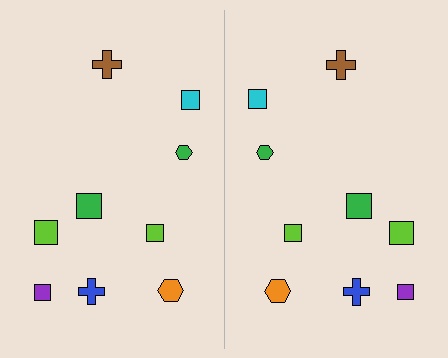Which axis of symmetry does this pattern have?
The pattern has a vertical axis of symmetry running through the center of the image.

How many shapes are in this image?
There are 18 shapes in this image.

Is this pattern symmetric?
Yes, this pattern has bilateral (reflection) symmetry.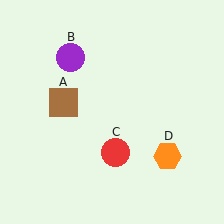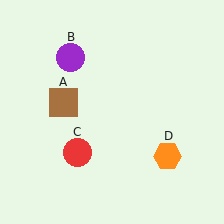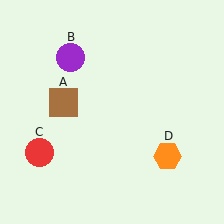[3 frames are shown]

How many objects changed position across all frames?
1 object changed position: red circle (object C).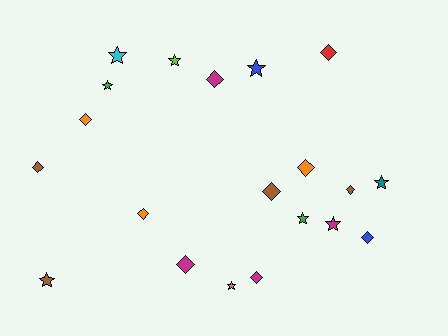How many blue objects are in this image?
There are 2 blue objects.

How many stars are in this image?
There are 9 stars.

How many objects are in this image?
There are 20 objects.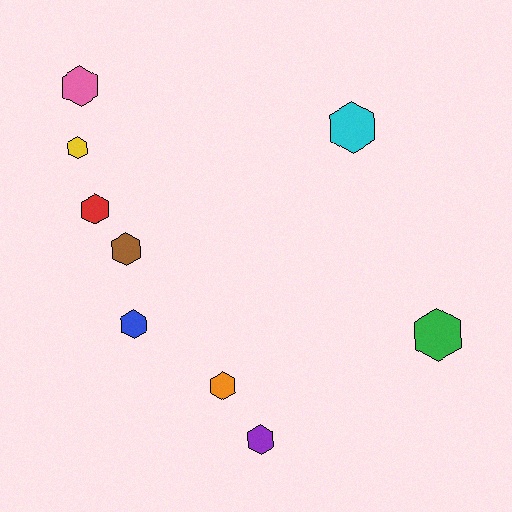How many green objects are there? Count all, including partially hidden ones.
There is 1 green object.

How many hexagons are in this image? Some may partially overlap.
There are 9 hexagons.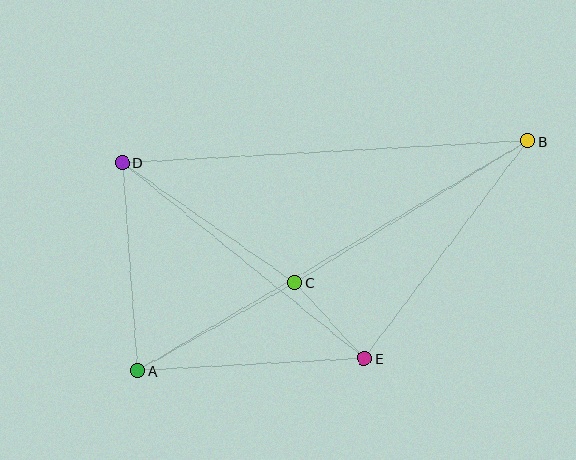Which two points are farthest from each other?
Points A and B are farthest from each other.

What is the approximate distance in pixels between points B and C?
The distance between B and C is approximately 273 pixels.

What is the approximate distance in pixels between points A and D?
The distance between A and D is approximately 208 pixels.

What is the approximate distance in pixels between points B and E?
The distance between B and E is approximately 272 pixels.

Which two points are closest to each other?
Points C and E are closest to each other.